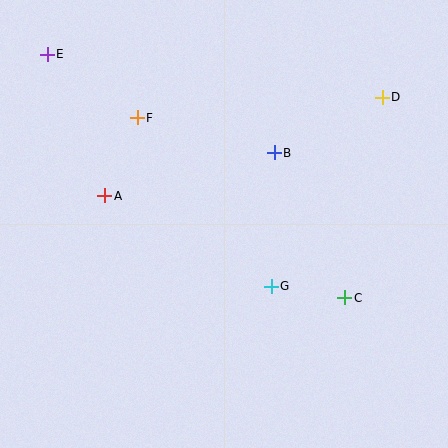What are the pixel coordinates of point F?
Point F is at (137, 118).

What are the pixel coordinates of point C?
Point C is at (345, 298).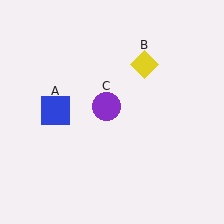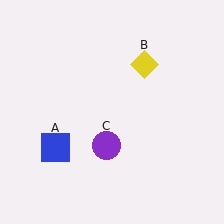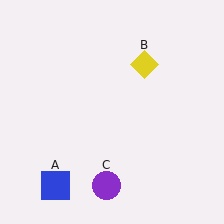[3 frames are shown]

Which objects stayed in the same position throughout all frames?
Yellow diamond (object B) remained stationary.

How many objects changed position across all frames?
2 objects changed position: blue square (object A), purple circle (object C).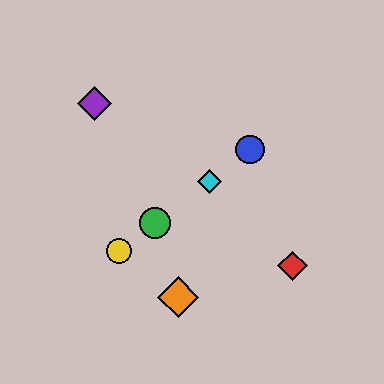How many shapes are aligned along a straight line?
4 shapes (the blue circle, the green circle, the yellow circle, the cyan diamond) are aligned along a straight line.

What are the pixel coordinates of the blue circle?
The blue circle is at (250, 150).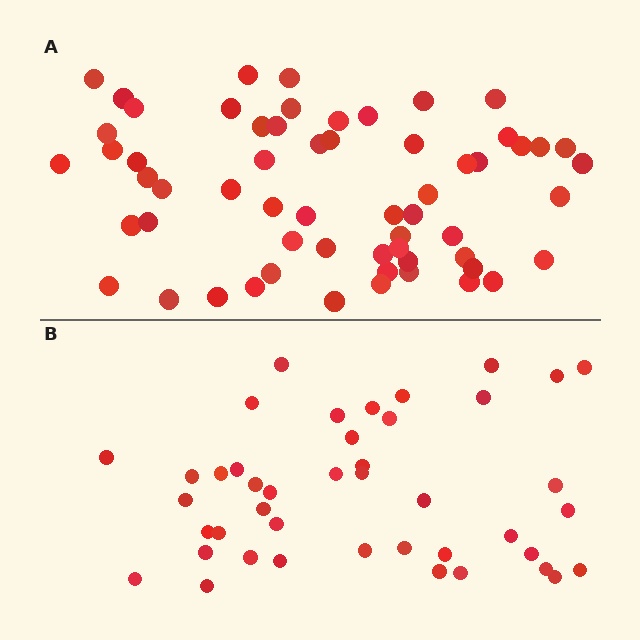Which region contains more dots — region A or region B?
Region A (the top region) has more dots.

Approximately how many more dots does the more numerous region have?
Region A has approximately 15 more dots than region B.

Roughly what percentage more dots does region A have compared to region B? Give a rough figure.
About 40% more.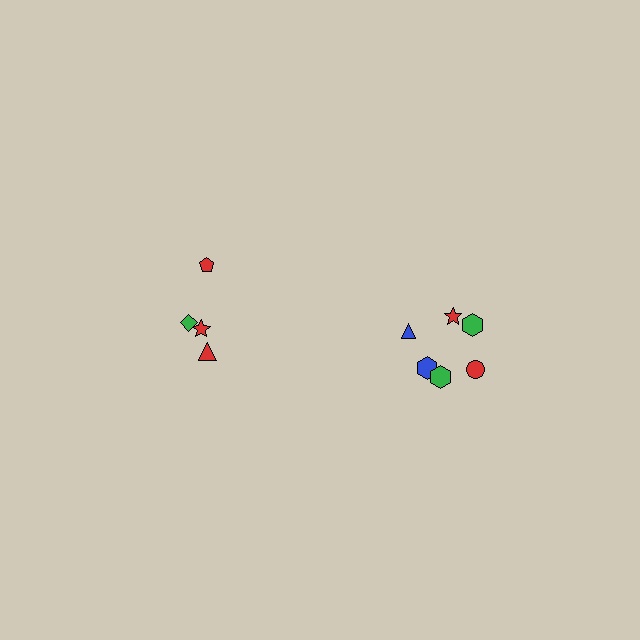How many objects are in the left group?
There are 4 objects.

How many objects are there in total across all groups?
There are 10 objects.